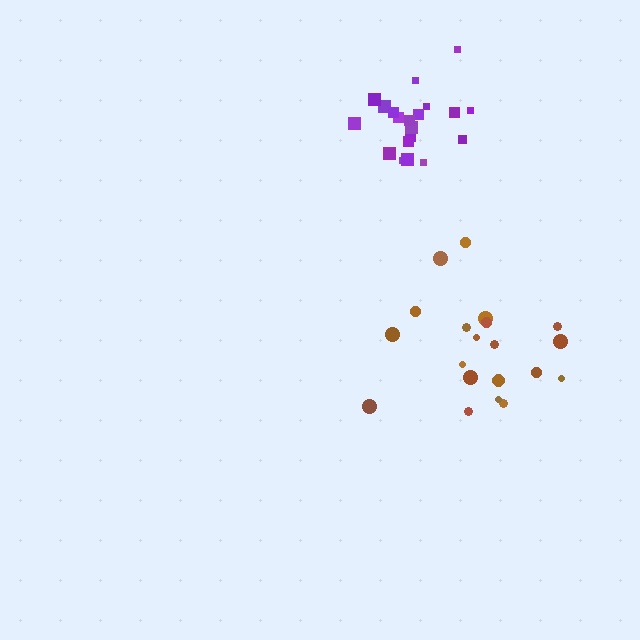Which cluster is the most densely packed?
Purple.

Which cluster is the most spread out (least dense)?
Brown.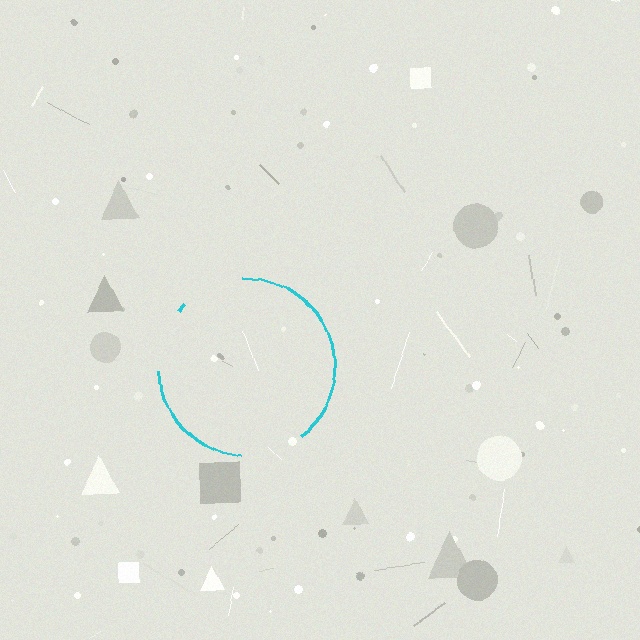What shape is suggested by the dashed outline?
The dashed outline suggests a circle.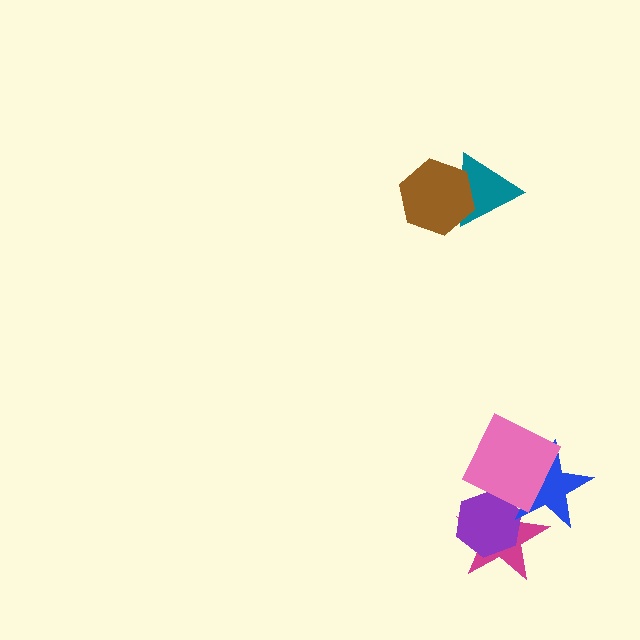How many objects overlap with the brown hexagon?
1 object overlaps with the brown hexagon.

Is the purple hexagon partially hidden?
Yes, it is partially covered by another shape.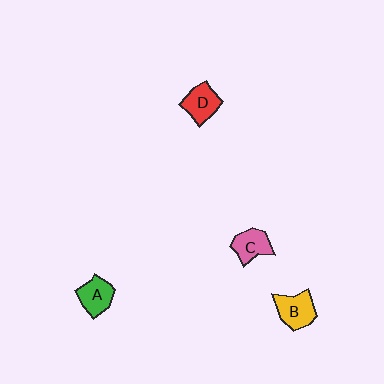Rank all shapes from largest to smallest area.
From largest to smallest: B (yellow), A (green), D (red), C (pink).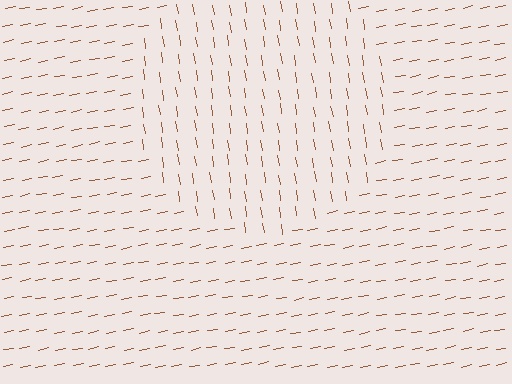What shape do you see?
I see a circle.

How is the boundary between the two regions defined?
The boundary is defined purely by a change in line orientation (approximately 88 degrees difference). All lines are the same color and thickness.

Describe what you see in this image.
The image is filled with small brown line segments. A circle region in the image has lines oriented differently from the surrounding lines, creating a visible texture boundary.